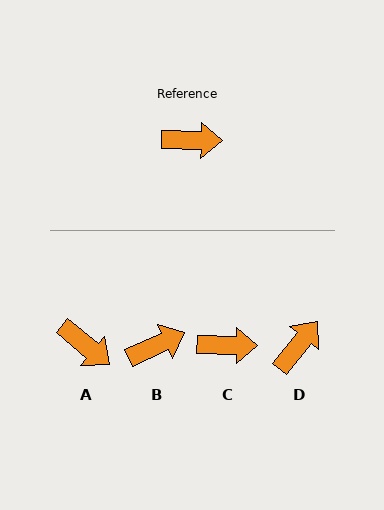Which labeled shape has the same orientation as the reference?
C.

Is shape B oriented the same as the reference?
No, it is off by about 25 degrees.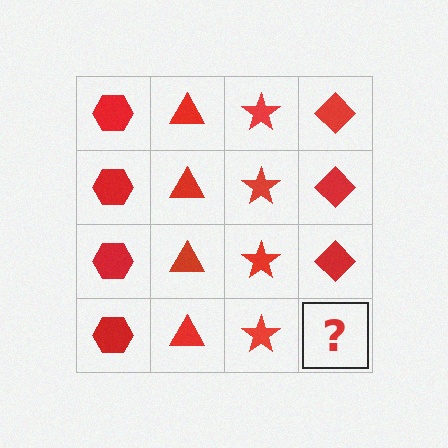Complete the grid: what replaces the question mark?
The question mark should be replaced with a red diamond.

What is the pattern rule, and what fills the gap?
The rule is that each column has a consistent shape. The gap should be filled with a red diamond.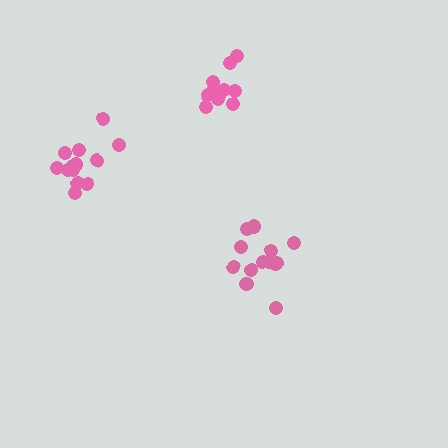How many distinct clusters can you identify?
There are 3 distinct clusters.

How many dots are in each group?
Group 1: 12 dots, Group 2: 11 dots, Group 3: 13 dots (36 total).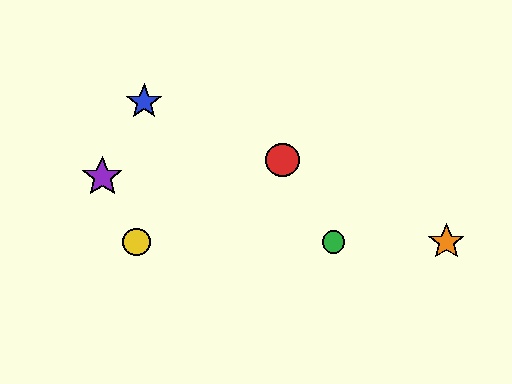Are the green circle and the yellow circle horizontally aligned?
Yes, both are at y≈242.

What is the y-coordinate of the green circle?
The green circle is at y≈242.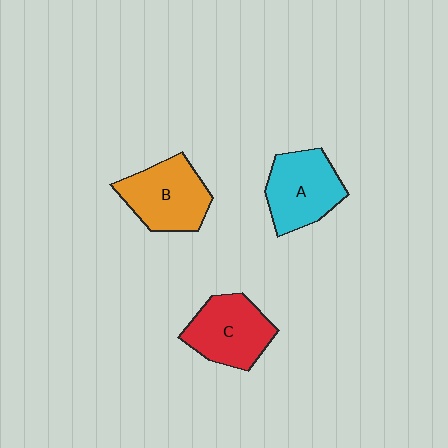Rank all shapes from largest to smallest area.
From largest to smallest: B (orange), A (cyan), C (red).